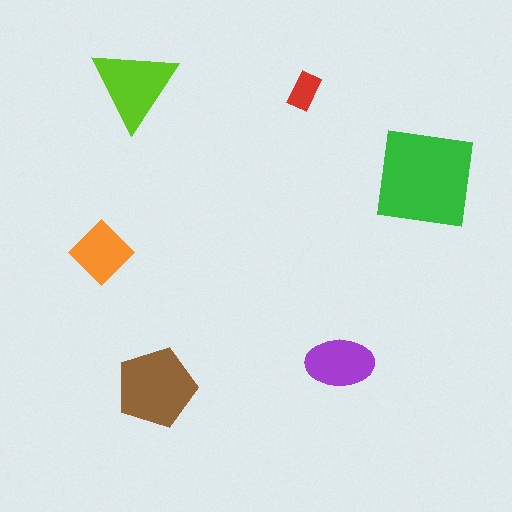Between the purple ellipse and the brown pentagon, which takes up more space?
The brown pentagon.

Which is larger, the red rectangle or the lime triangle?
The lime triangle.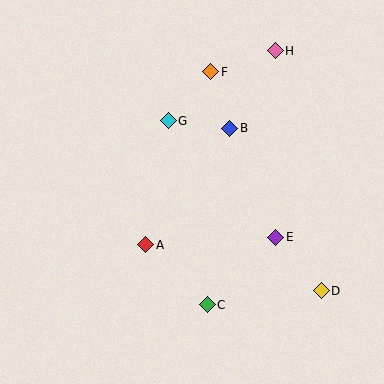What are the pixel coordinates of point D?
Point D is at (321, 291).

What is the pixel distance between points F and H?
The distance between F and H is 68 pixels.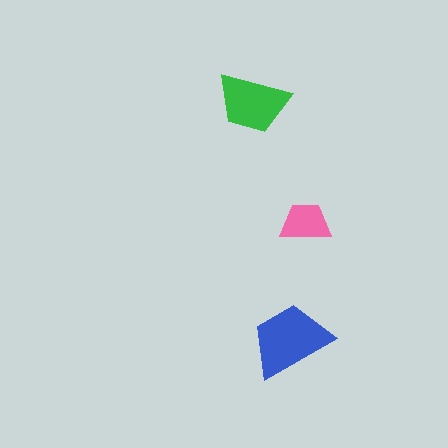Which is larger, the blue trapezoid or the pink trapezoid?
The blue one.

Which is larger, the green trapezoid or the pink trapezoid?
The green one.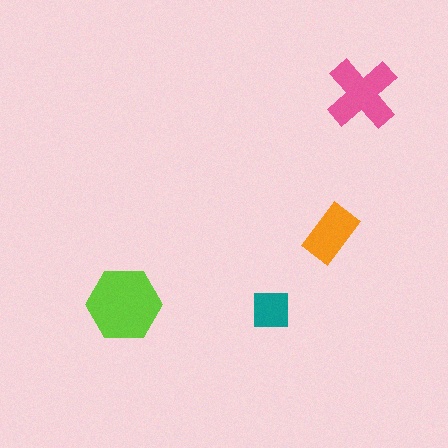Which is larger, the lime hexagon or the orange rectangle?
The lime hexagon.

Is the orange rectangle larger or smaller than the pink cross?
Smaller.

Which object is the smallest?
The teal square.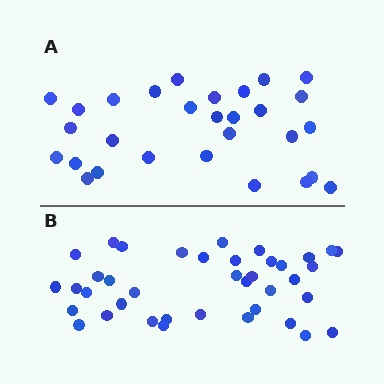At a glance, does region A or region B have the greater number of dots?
Region B (the bottom region) has more dots.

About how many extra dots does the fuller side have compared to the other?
Region B has roughly 10 or so more dots than region A.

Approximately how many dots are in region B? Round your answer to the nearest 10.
About 40 dots. (The exact count is 39, which rounds to 40.)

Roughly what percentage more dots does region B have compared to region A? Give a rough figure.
About 35% more.